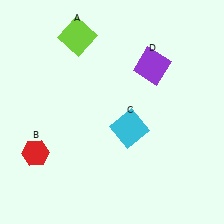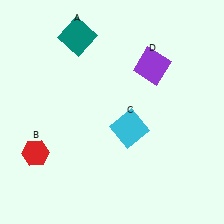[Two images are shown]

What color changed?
The square (A) changed from lime in Image 1 to teal in Image 2.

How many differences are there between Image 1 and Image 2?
There is 1 difference between the two images.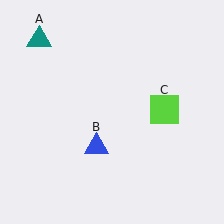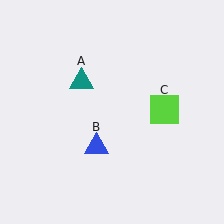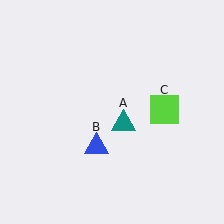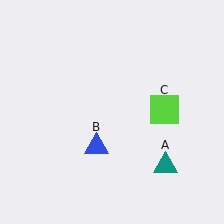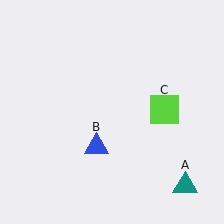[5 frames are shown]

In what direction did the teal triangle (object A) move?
The teal triangle (object A) moved down and to the right.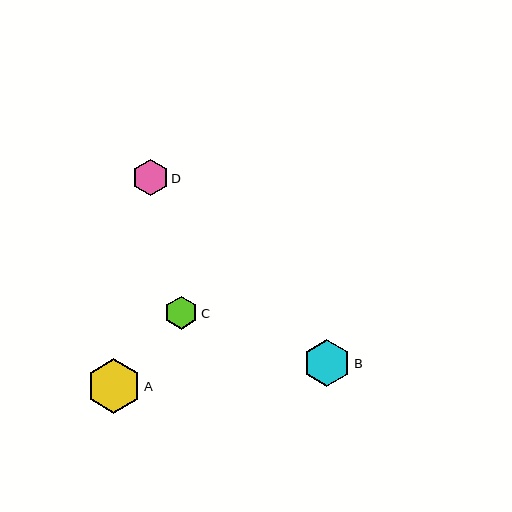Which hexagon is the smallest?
Hexagon C is the smallest with a size of approximately 33 pixels.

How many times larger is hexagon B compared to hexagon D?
Hexagon B is approximately 1.3 times the size of hexagon D.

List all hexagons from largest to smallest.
From largest to smallest: A, B, D, C.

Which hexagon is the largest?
Hexagon A is the largest with a size of approximately 55 pixels.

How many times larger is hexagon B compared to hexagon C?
Hexagon B is approximately 1.4 times the size of hexagon C.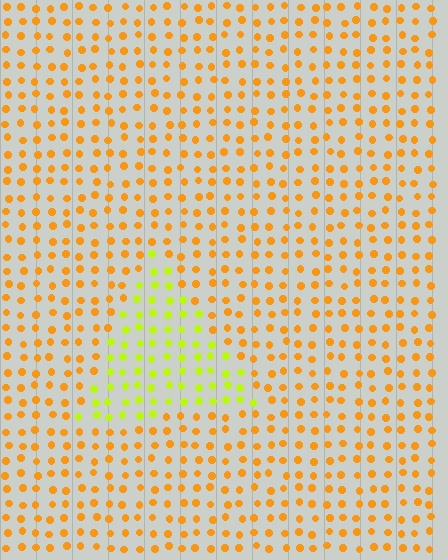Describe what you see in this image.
The image is filled with small orange elements in a uniform arrangement. A triangle-shaped region is visible where the elements are tinted to a slightly different hue, forming a subtle color boundary.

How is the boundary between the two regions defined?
The boundary is defined purely by a slight shift in hue (about 42 degrees). Spacing, size, and orientation are identical on both sides.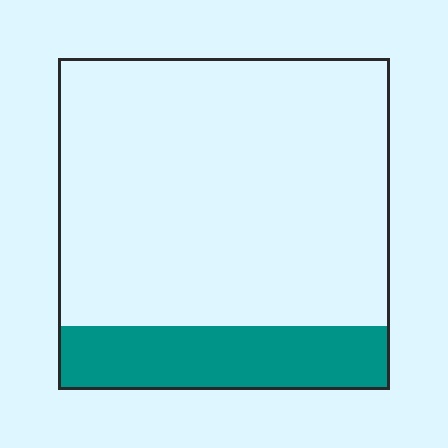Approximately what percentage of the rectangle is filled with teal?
Approximately 20%.